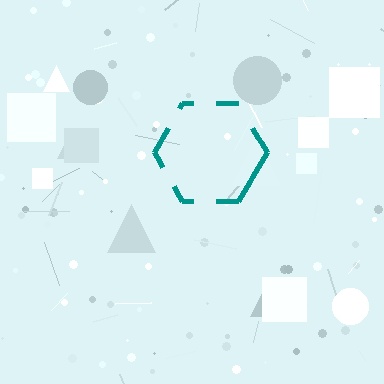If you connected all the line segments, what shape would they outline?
They would outline a hexagon.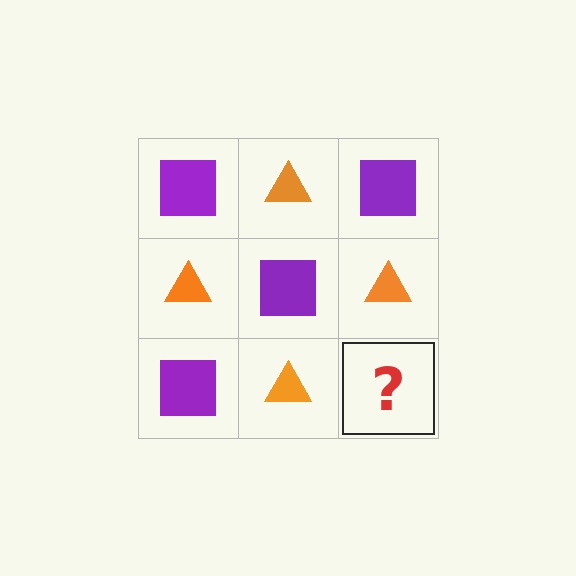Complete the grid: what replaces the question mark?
The question mark should be replaced with a purple square.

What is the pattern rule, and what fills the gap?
The rule is that it alternates purple square and orange triangle in a checkerboard pattern. The gap should be filled with a purple square.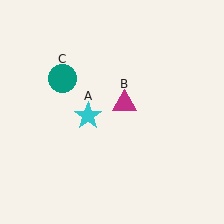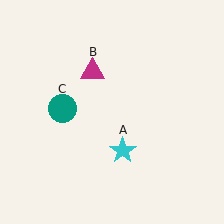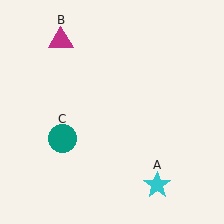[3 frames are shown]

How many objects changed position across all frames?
3 objects changed position: cyan star (object A), magenta triangle (object B), teal circle (object C).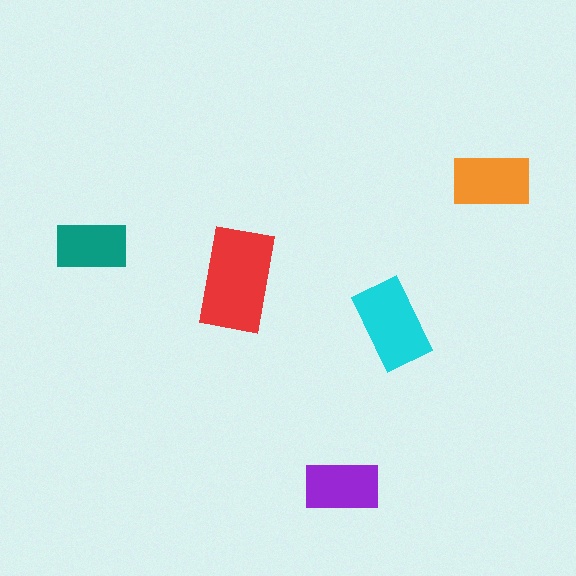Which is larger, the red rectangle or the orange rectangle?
The red one.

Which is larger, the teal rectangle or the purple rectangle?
The purple one.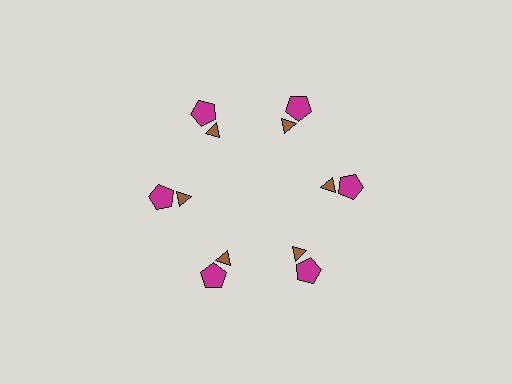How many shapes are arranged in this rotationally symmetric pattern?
There are 12 shapes, arranged in 6 groups of 2.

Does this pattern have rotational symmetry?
Yes, this pattern has 6-fold rotational symmetry. It looks the same after rotating 60 degrees around the center.